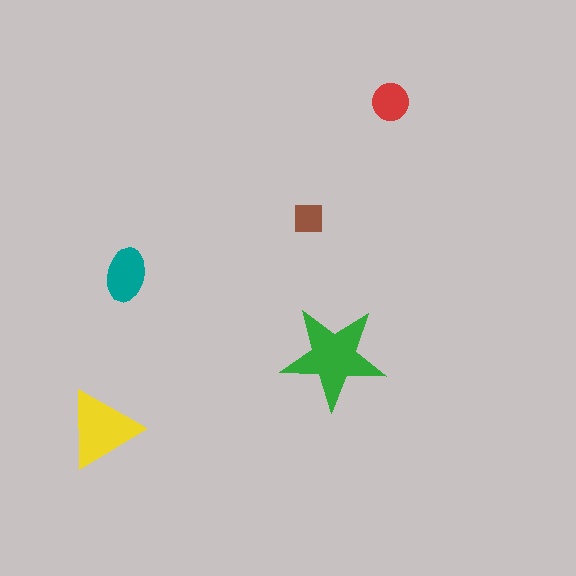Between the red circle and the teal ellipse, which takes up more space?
The teal ellipse.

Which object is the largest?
The green star.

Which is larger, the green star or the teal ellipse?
The green star.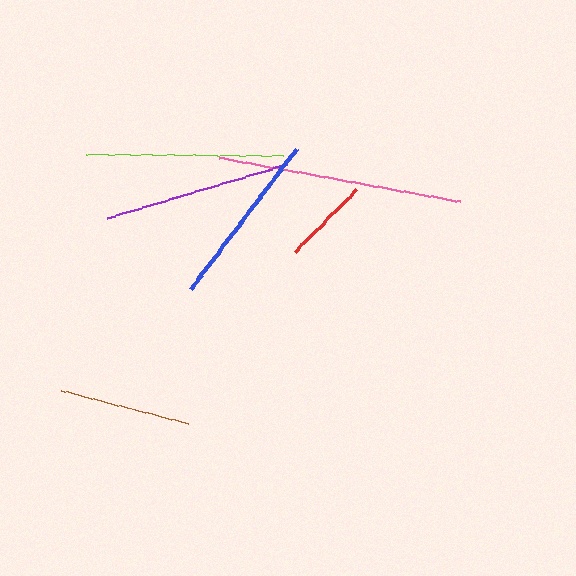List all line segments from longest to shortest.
From longest to shortest: pink, lime, purple, blue, brown, red.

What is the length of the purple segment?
The purple segment is approximately 188 pixels long.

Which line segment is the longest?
The pink line is the longest at approximately 246 pixels.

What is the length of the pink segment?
The pink segment is approximately 246 pixels long.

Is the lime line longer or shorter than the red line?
The lime line is longer than the red line.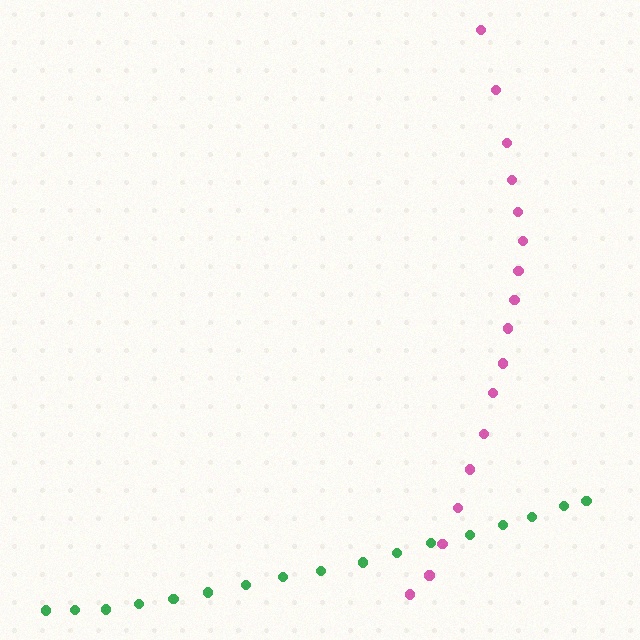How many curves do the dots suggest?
There are 2 distinct paths.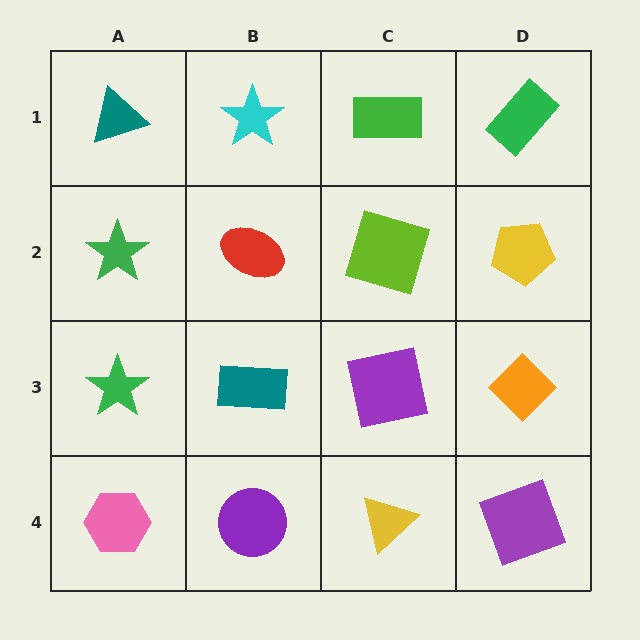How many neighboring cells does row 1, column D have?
2.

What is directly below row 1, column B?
A red ellipse.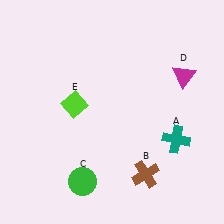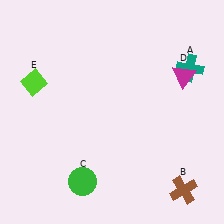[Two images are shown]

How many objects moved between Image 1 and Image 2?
3 objects moved between the two images.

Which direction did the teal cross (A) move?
The teal cross (A) moved up.